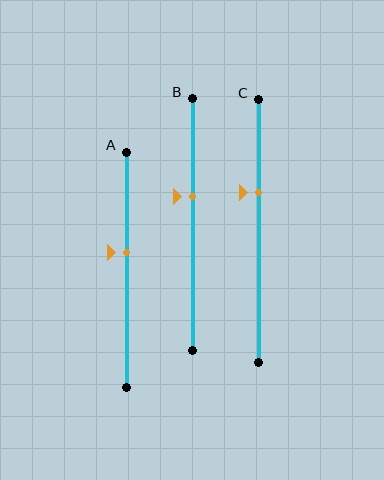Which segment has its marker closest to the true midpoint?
Segment A has its marker closest to the true midpoint.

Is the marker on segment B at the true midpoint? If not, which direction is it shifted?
No, the marker on segment B is shifted upward by about 11% of the segment length.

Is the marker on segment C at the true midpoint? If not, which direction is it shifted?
No, the marker on segment C is shifted upward by about 15% of the segment length.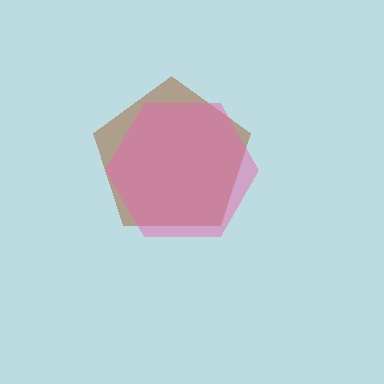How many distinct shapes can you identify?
There are 2 distinct shapes: a brown pentagon, a pink hexagon.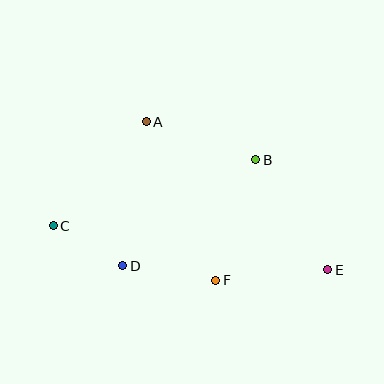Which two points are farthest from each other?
Points C and E are farthest from each other.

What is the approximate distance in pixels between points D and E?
The distance between D and E is approximately 205 pixels.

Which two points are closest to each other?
Points C and D are closest to each other.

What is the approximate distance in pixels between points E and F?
The distance between E and F is approximately 113 pixels.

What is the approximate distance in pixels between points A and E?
The distance between A and E is approximately 234 pixels.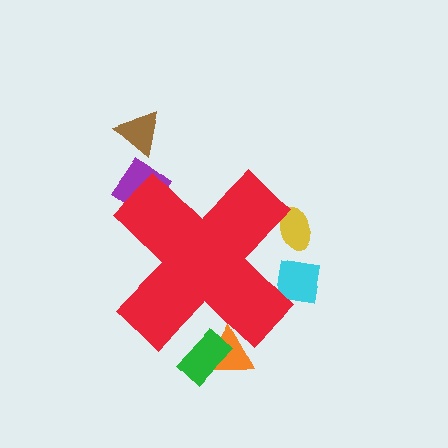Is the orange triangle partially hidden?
Yes, the orange triangle is partially hidden behind the red cross.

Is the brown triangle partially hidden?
No, the brown triangle is fully visible.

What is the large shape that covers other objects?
A red cross.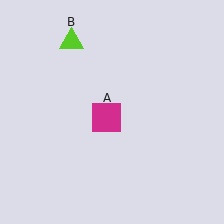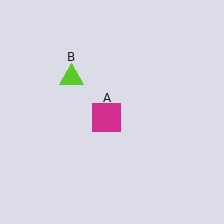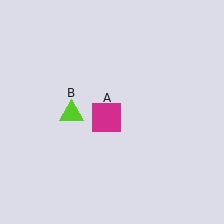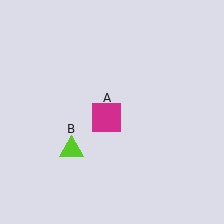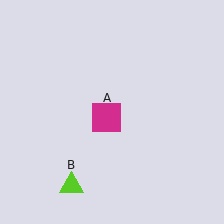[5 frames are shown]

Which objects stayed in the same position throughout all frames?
Magenta square (object A) remained stationary.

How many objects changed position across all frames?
1 object changed position: lime triangle (object B).